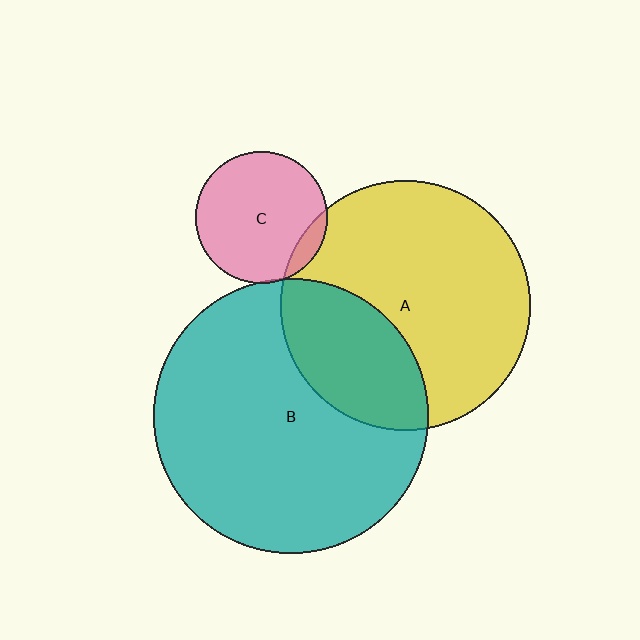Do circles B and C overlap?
Yes.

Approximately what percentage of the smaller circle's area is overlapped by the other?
Approximately 5%.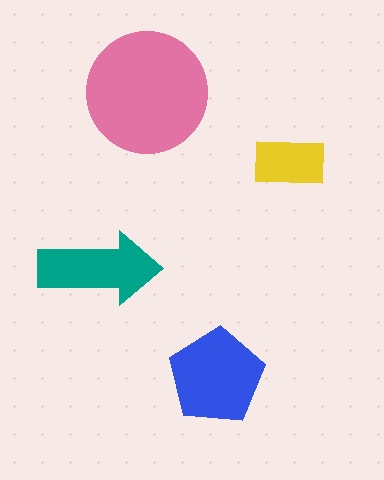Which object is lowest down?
The blue pentagon is bottommost.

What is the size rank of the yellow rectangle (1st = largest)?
4th.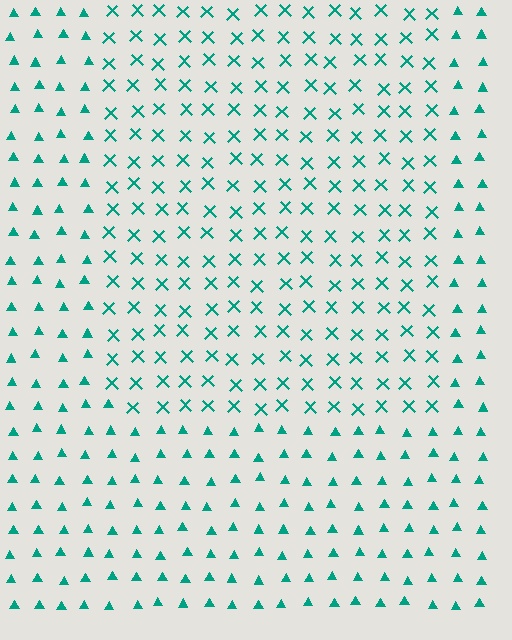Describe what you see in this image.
The image is filled with small teal elements arranged in a uniform grid. A rectangle-shaped region contains X marks, while the surrounding area contains triangles. The boundary is defined purely by the change in element shape.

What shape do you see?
I see a rectangle.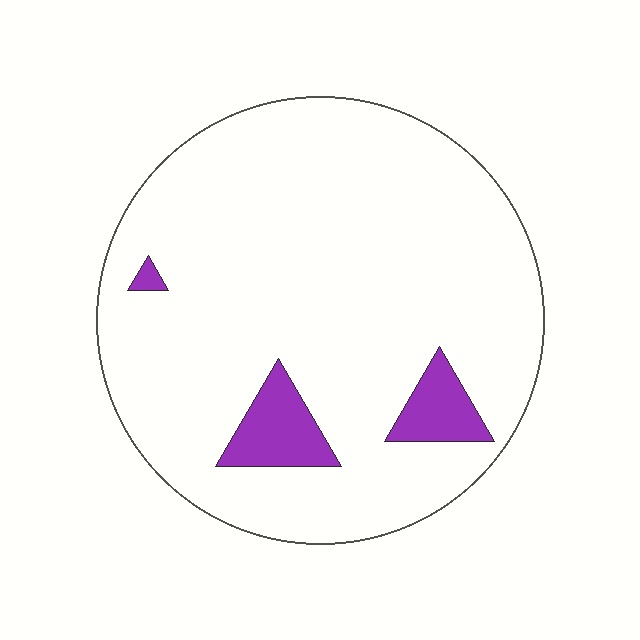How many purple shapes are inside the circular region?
3.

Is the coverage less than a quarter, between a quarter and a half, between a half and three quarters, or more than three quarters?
Less than a quarter.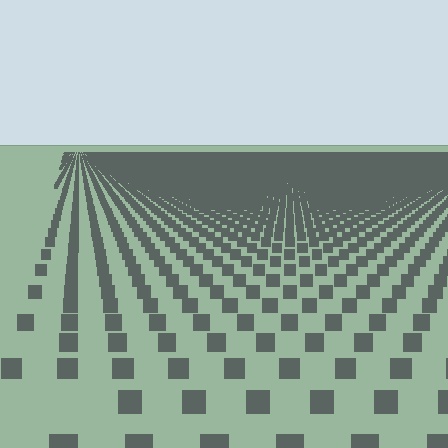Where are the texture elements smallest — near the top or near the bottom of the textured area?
Near the top.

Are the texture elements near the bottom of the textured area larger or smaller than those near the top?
Larger. Near the bottom, elements are closer to the viewer and appear at a bigger on-screen size.